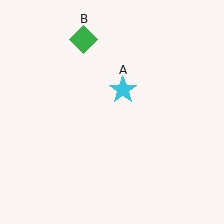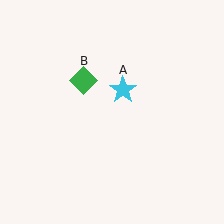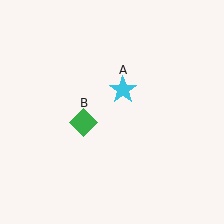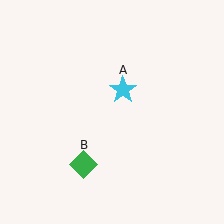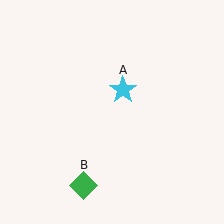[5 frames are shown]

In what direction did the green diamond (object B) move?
The green diamond (object B) moved down.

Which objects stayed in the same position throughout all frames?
Cyan star (object A) remained stationary.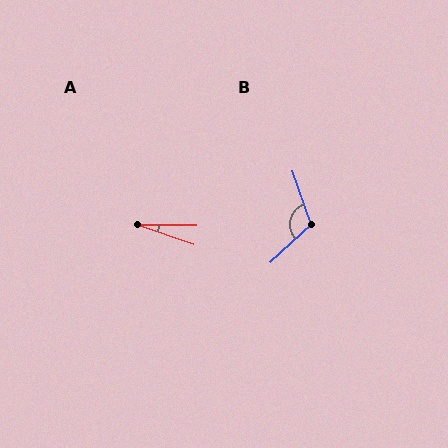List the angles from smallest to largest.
A (19°), B (113°).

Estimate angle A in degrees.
Approximately 19 degrees.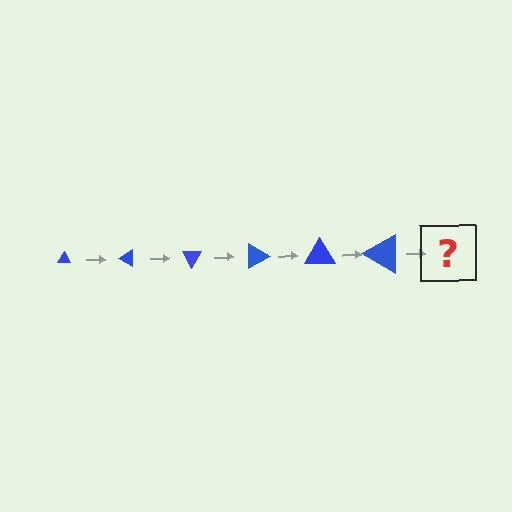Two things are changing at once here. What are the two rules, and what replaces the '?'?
The two rules are that the triangle grows larger each step and it rotates 30 degrees each step. The '?' should be a triangle, larger than the previous one and rotated 180 degrees from the start.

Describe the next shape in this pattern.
It should be a triangle, larger than the previous one and rotated 180 degrees from the start.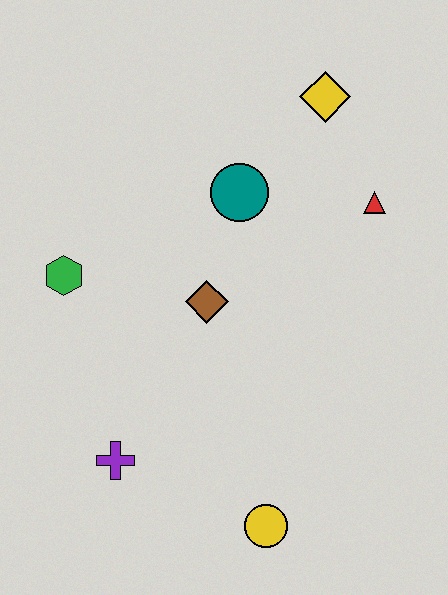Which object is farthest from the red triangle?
The purple cross is farthest from the red triangle.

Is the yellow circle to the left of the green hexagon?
No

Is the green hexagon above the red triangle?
No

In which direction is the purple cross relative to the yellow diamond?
The purple cross is below the yellow diamond.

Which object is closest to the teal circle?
The brown diamond is closest to the teal circle.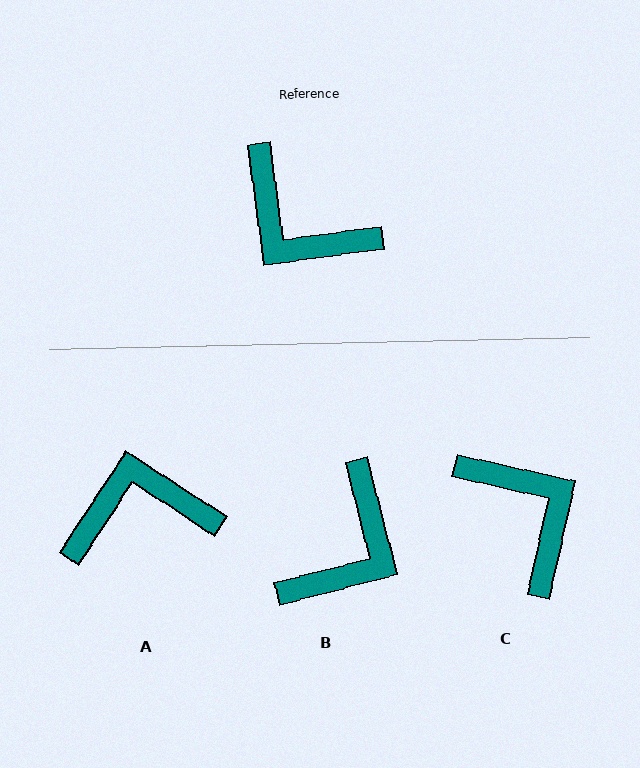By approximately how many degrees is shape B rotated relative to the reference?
Approximately 96 degrees counter-clockwise.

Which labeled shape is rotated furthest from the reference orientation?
C, about 160 degrees away.